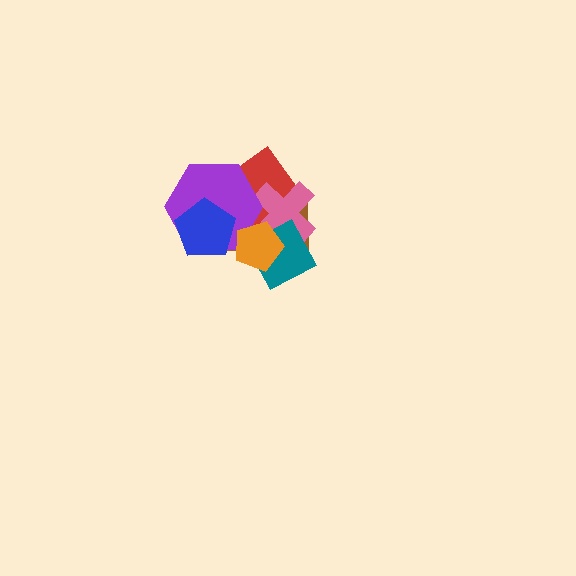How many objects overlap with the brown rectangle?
6 objects overlap with the brown rectangle.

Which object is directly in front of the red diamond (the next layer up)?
The pink cross is directly in front of the red diamond.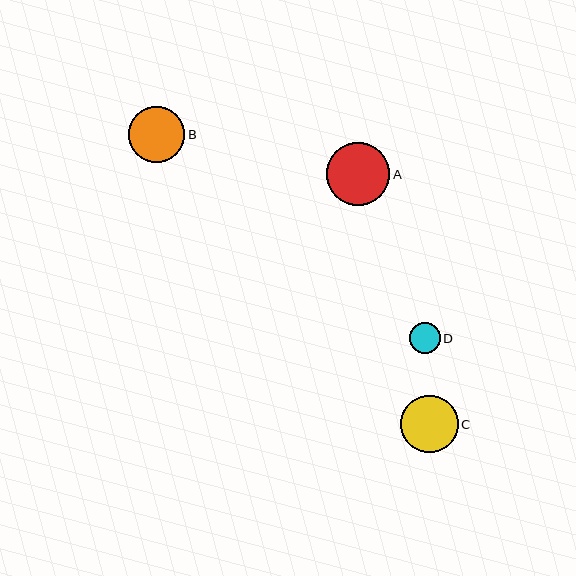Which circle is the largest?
Circle A is the largest with a size of approximately 63 pixels.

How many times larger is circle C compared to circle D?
Circle C is approximately 1.9 times the size of circle D.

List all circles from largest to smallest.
From largest to smallest: A, C, B, D.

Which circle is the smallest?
Circle D is the smallest with a size of approximately 31 pixels.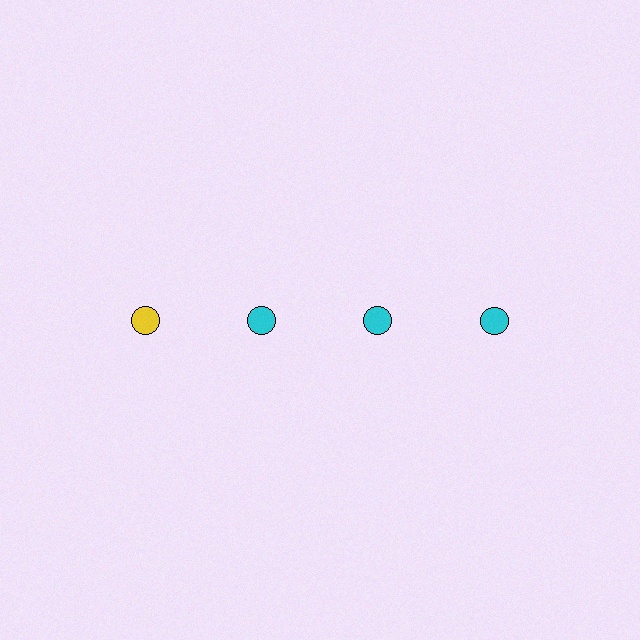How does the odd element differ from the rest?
It has a different color: yellow instead of cyan.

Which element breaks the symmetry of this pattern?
The yellow circle in the top row, leftmost column breaks the symmetry. All other shapes are cyan circles.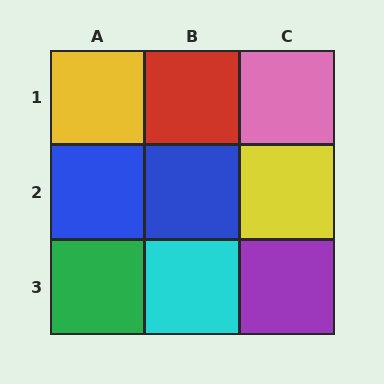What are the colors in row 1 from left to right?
Yellow, red, pink.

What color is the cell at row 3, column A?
Green.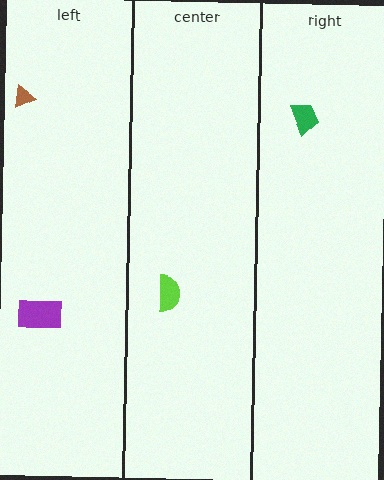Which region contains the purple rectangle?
The left region.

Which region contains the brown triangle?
The left region.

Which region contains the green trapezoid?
The right region.